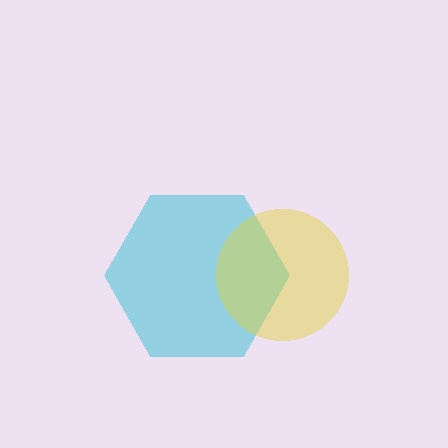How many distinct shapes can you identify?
There are 2 distinct shapes: a cyan hexagon, a yellow circle.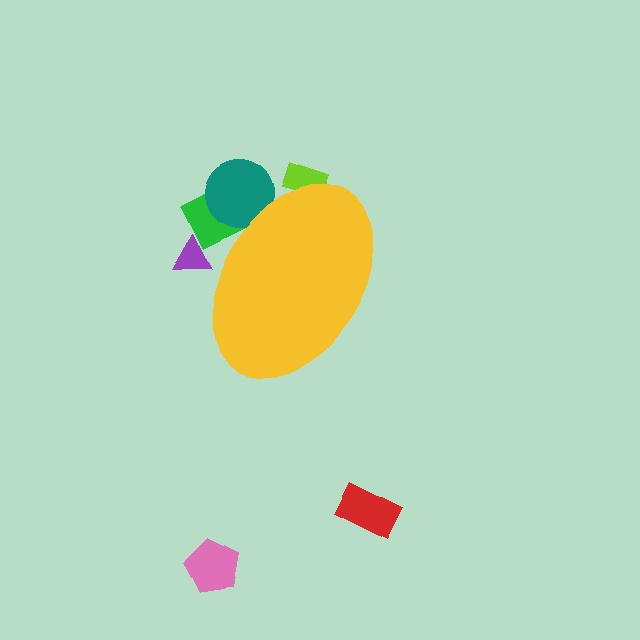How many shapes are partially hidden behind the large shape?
4 shapes are partially hidden.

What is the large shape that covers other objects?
A yellow ellipse.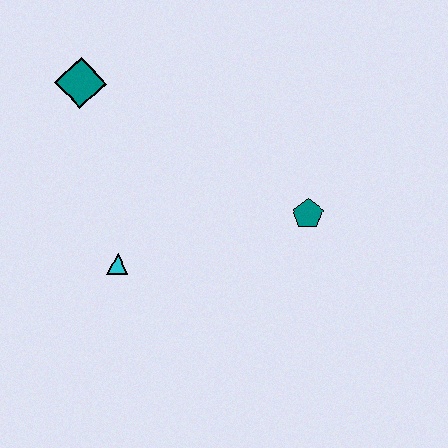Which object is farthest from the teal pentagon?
The teal diamond is farthest from the teal pentagon.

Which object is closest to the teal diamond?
The cyan triangle is closest to the teal diamond.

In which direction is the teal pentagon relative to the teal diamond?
The teal pentagon is to the right of the teal diamond.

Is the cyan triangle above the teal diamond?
No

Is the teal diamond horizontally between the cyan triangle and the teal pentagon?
No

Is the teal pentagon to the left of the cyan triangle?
No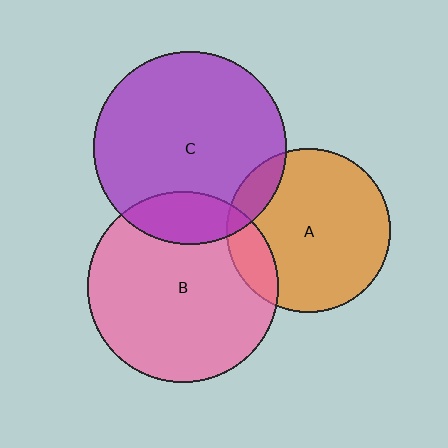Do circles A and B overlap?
Yes.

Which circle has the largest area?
Circle C (purple).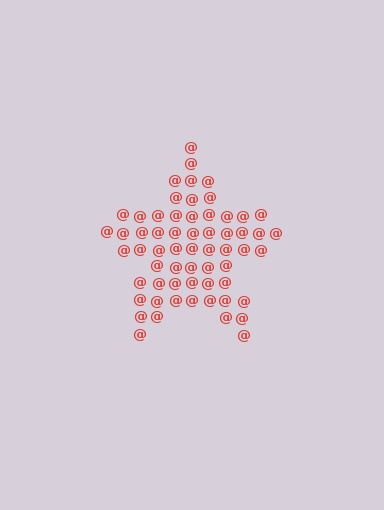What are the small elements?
The small elements are at signs.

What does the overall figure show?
The overall figure shows a star.